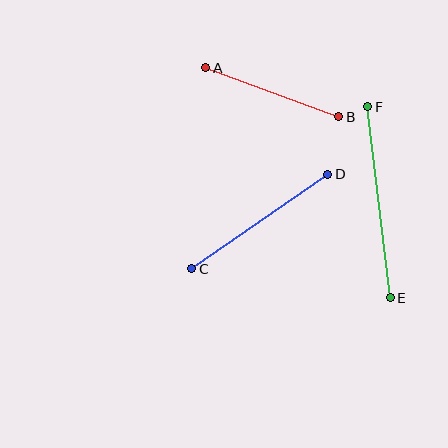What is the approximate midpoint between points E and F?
The midpoint is at approximately (379, 202) pixels.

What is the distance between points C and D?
The distance is approximately 166 pixels.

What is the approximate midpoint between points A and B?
The midpoint is at approximately (272, 92) pixels.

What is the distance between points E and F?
The distance is approximately 193 pixels.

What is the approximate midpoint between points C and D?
The midpoint is at approximately (260, 222) pixels.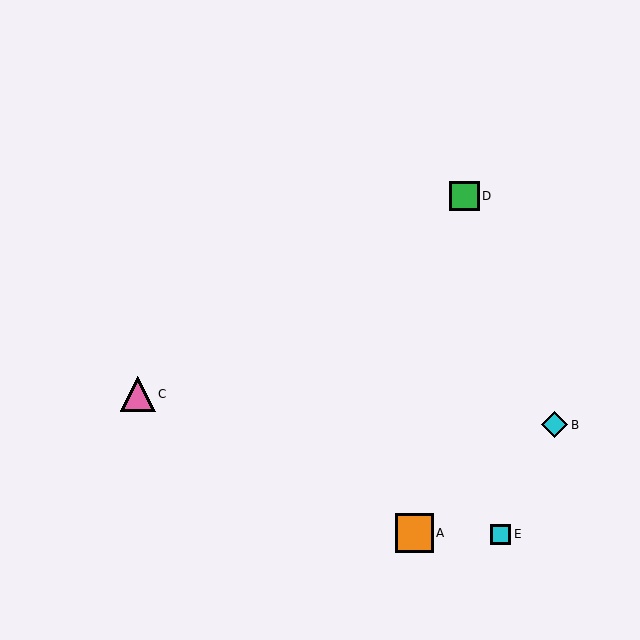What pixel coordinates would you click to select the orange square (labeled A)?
Click at (414, 533) to select the orange square A.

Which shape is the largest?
The orange square (labeled A) is the largest.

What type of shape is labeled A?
Shape A is an orange square.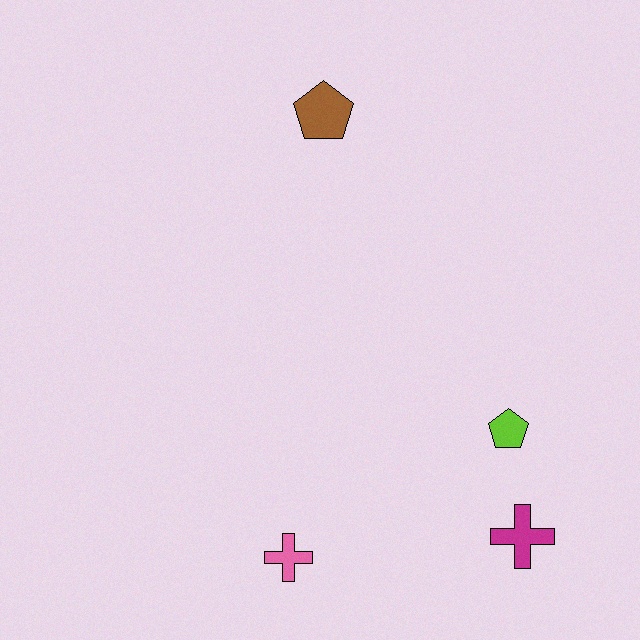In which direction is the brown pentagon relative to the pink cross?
The brown pentagon is above the pink cross.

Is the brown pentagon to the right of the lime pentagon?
No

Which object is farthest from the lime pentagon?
The brown pentagon is farthest from the lime pentagon.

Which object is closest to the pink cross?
The magenta cross is closest to the pink cross.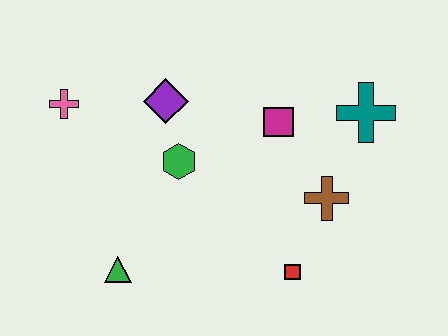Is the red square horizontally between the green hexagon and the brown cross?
Yes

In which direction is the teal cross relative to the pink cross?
The teal cross is to the right of the pink cross.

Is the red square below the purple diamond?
Yes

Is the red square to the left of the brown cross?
Yes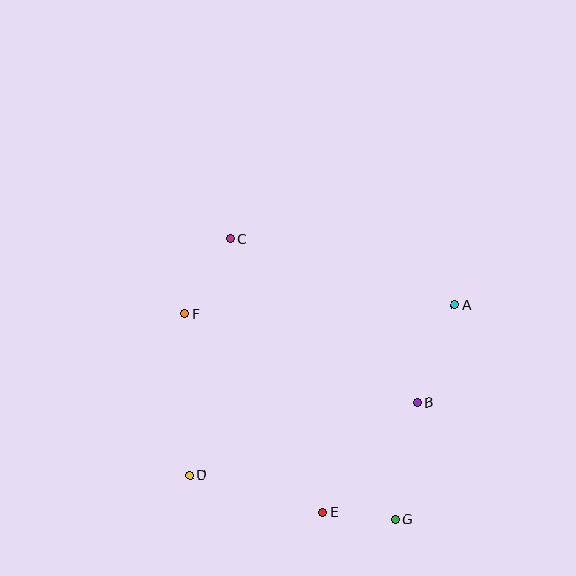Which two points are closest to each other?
Points E and G are closest to each other.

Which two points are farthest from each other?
Points C and G are farthest from each other.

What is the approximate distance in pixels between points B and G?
The distance between B and G is approximately 119 pixels.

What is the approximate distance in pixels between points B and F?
The distance between B and F is approximately 248 pixels.